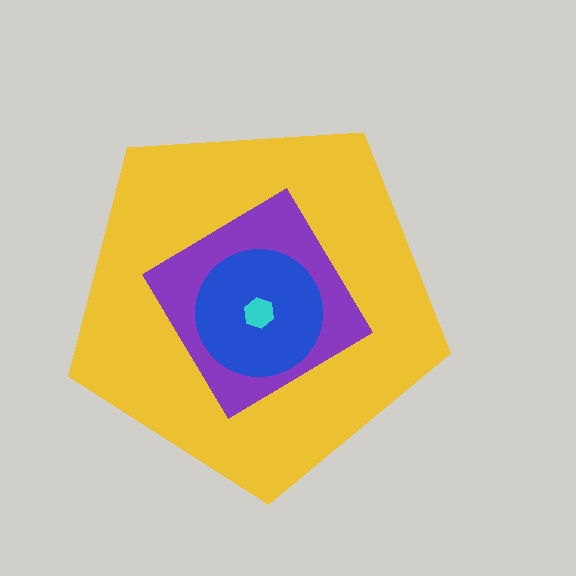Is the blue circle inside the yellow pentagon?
Yes.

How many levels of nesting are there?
4.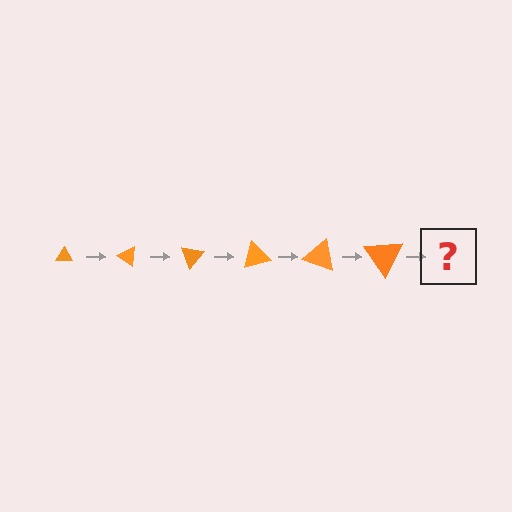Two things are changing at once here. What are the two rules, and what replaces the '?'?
The two rules are that the triangle grows larger each step and it rotates 35 degrees each step. The '?' should be a triangle, larger than the previous one and rotated 210 degrees from the start.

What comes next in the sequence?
The next element should be a triangle, larger than the previous one and rotated 210 degrees from the start.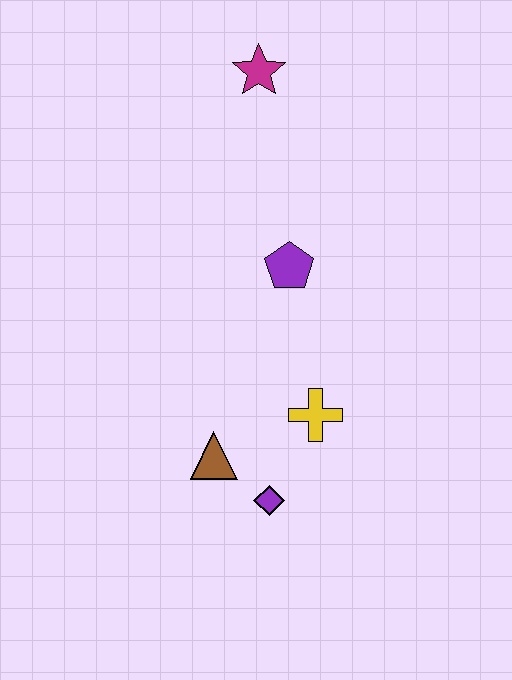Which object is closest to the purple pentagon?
The yellow cross is closest to the purple pentagon.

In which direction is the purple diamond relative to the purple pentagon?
The purple diamond is below the purple pentagon.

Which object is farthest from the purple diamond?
The magenta star is farthest from the purple diamond.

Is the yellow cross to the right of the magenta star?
Yes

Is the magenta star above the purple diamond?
Yes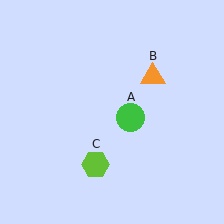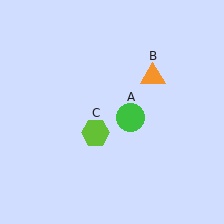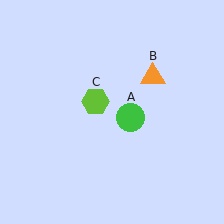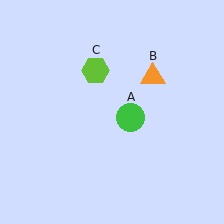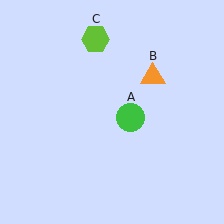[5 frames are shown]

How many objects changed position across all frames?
1 object changed position: lime hexagon (object C).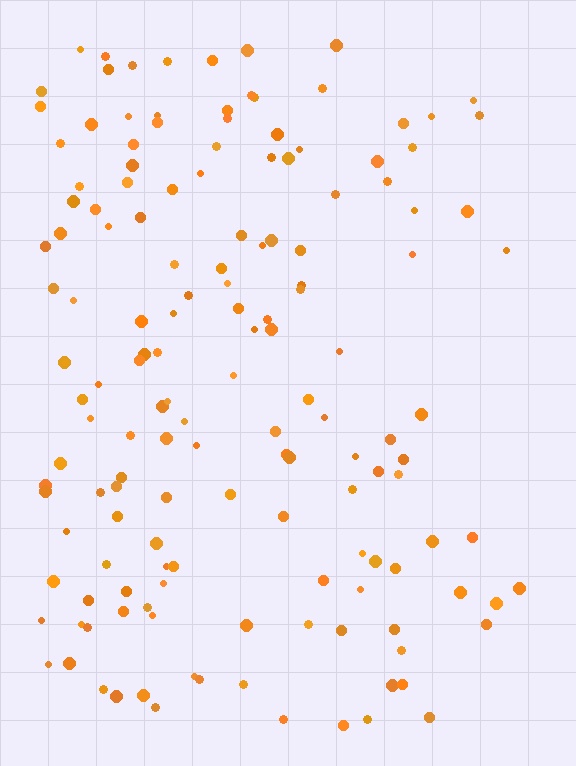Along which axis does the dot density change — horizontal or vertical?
Horizontal.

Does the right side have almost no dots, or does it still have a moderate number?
Still a moderate number, just noticeably fewer than the left.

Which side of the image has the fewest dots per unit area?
The right.